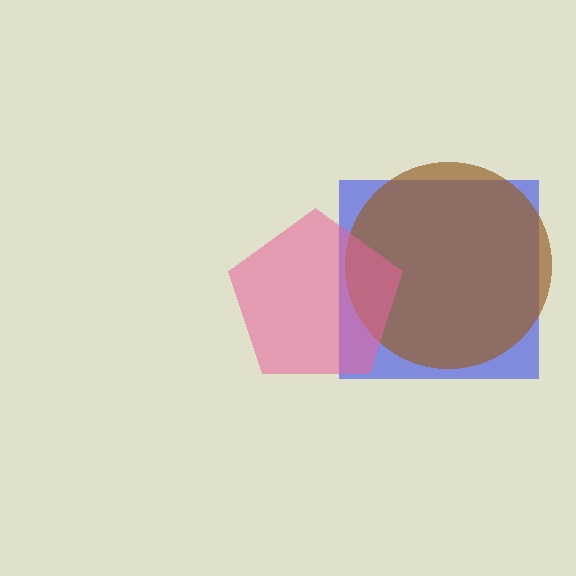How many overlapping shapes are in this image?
There are 3 overlapping shapes in the image.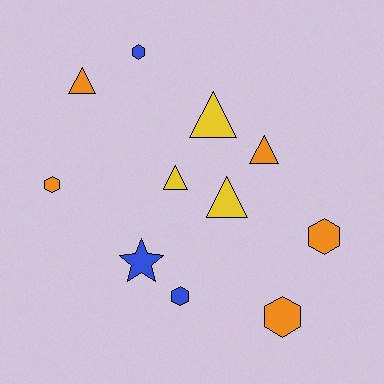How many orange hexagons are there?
There are 3 orange hexagons.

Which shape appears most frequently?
Hexagon, with 5 objects.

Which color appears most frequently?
Orange, with 5 objects.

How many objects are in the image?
There are 11 objects.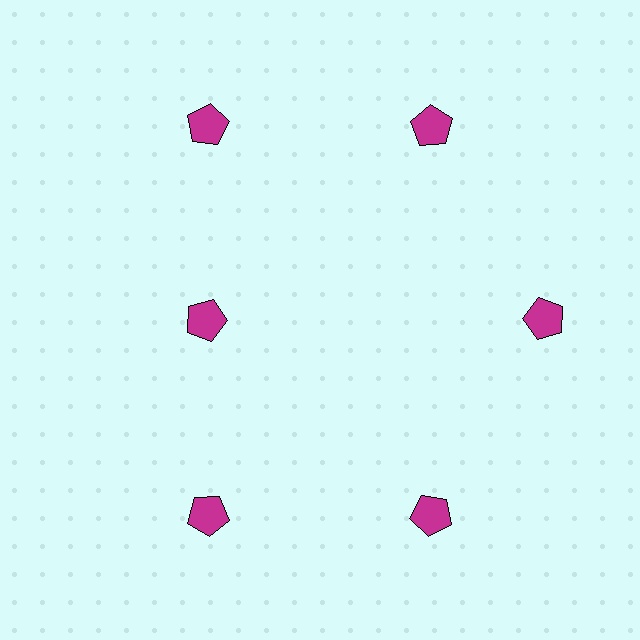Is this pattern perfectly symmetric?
No. The 6 magenta pentagons are arranged in a ring, but one element near the 9 o'clock position is pulled inward toward the center, breaking the 6-fold rotational symmetry.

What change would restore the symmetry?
The symmetry would be restored by moving it outward, back onto the ring so that all 6 pentagons sit at equal angles and equal distance from the center.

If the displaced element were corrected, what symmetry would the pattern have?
It would have 6-fold rotational symmetry — the pattern would map onto itself every 60 degrees.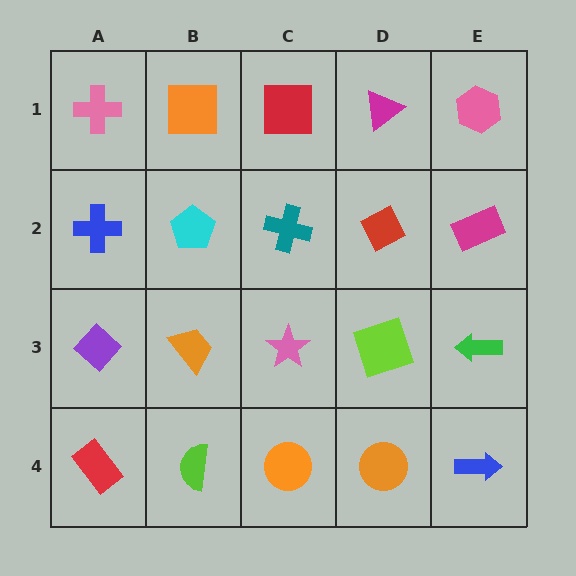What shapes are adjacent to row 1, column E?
A magenta rectangle (row 2, column E), a magenta triangle (row 1, column D).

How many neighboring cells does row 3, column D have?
4.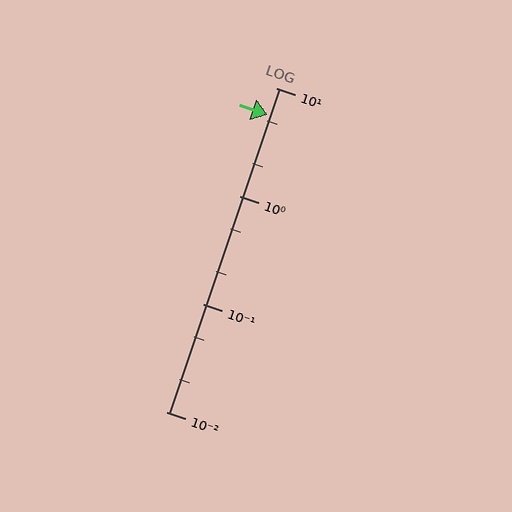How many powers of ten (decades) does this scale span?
The scale spans 3 decades, from 0.01 to 10.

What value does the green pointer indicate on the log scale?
The pointer indicates approximately 5.6.